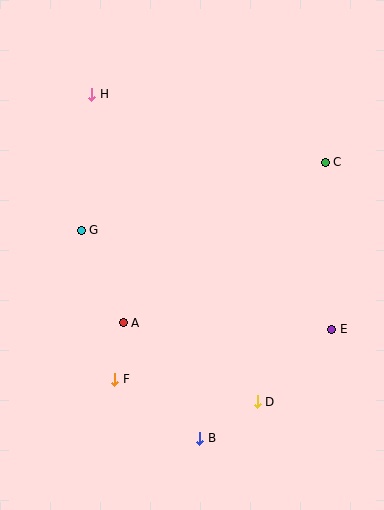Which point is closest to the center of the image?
Point A at (123, 323) is closest to the center.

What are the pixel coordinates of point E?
Point E is at (332, 329).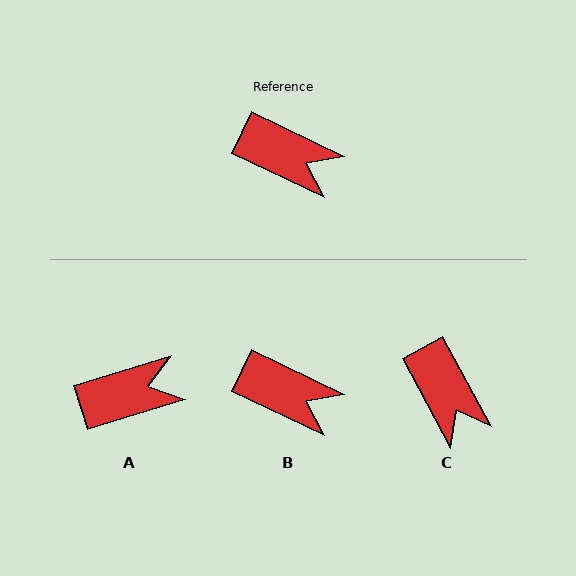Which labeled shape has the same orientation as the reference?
B.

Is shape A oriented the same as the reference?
No, it is off by about 43 degrees.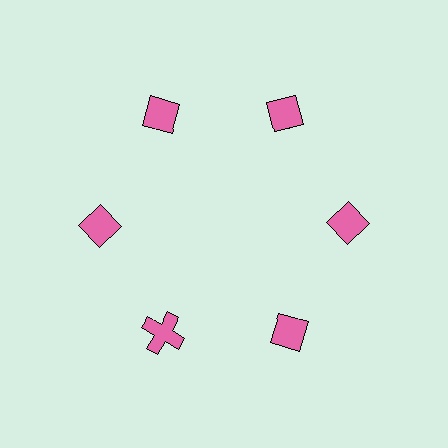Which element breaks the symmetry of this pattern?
The pink cross at roughly the 7 o'clock position breaks the symmetry. All other shapes are pink diamonds.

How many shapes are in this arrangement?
There are 6 shapes arranged in a ring pattern.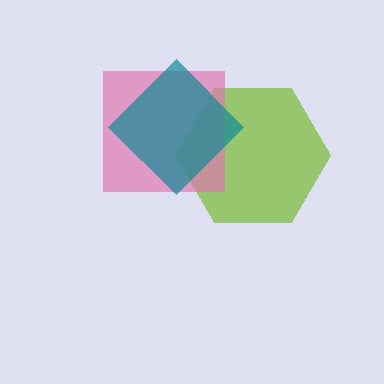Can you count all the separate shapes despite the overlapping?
Yes, there are 3 separate shapes.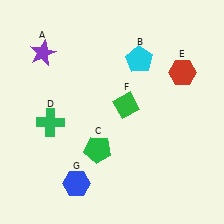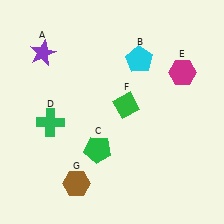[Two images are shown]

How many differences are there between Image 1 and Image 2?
There are 2 differences between the two images.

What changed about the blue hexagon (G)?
In Image 1, G is blue. In Image 2, it changed to brown.